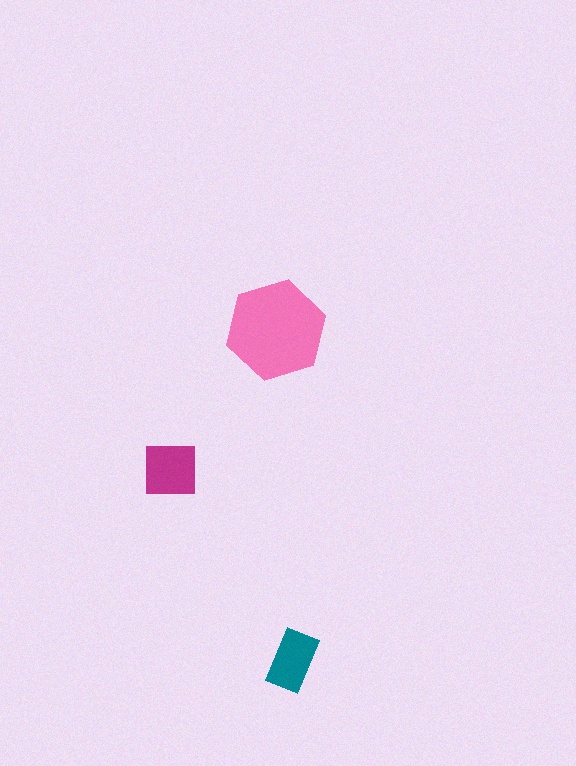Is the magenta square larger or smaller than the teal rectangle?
Larger.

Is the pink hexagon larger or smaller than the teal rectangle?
Larger.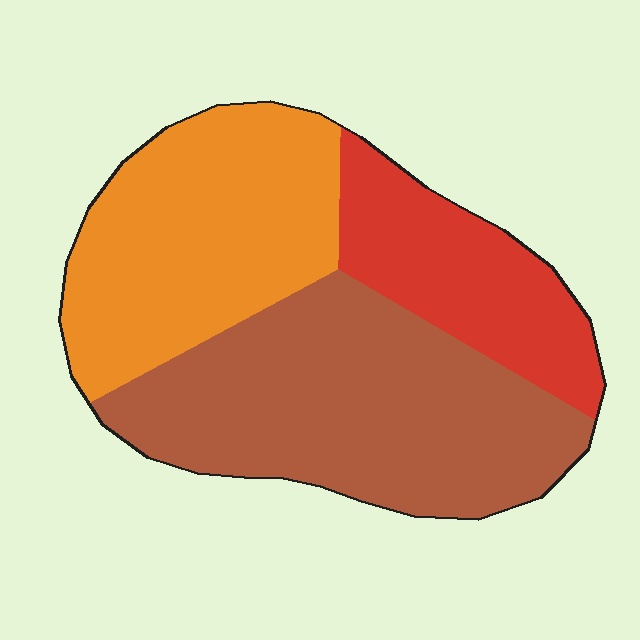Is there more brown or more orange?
Brown.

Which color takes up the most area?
Brown, at roughly 45%.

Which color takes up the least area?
Red, at roughly 20%.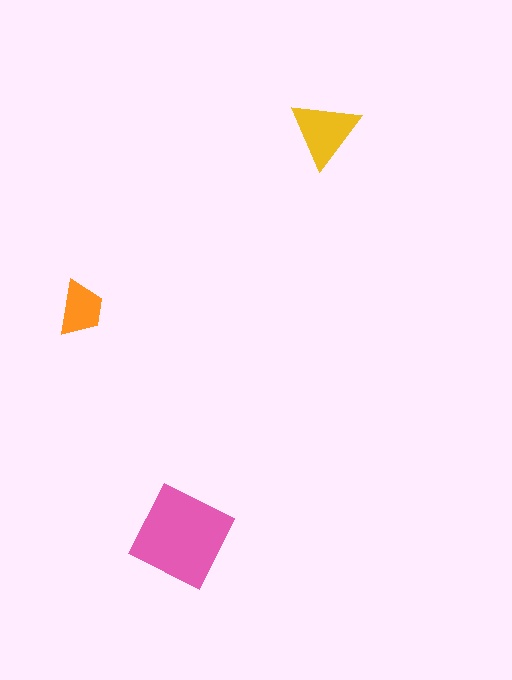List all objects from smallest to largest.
The orange trapezoid, the yellow triangle, the pink square.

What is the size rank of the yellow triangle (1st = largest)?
2nd.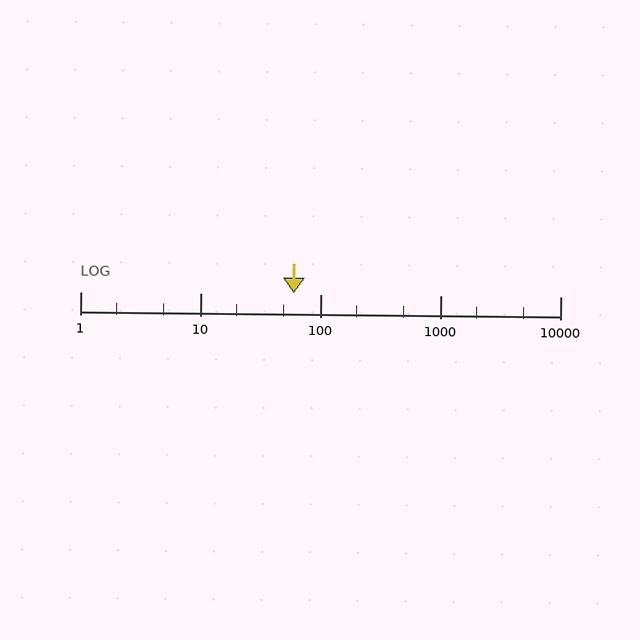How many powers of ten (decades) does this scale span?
The scale spans 4 decades, from 1 to 10000.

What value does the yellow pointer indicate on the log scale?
The pointer indicates approximately 60.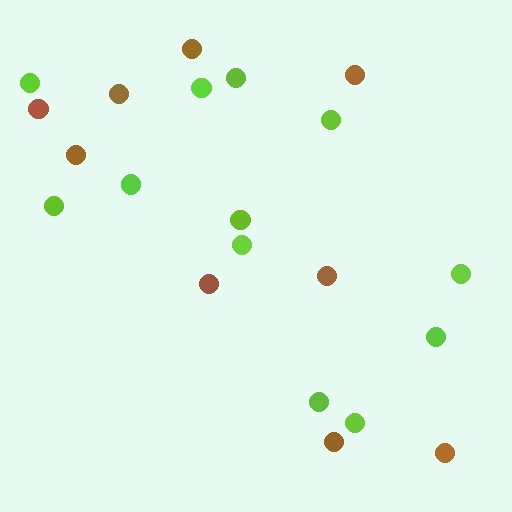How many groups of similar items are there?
There are 2 groups: one group of brown circles (9) and one group of lime circles (12).